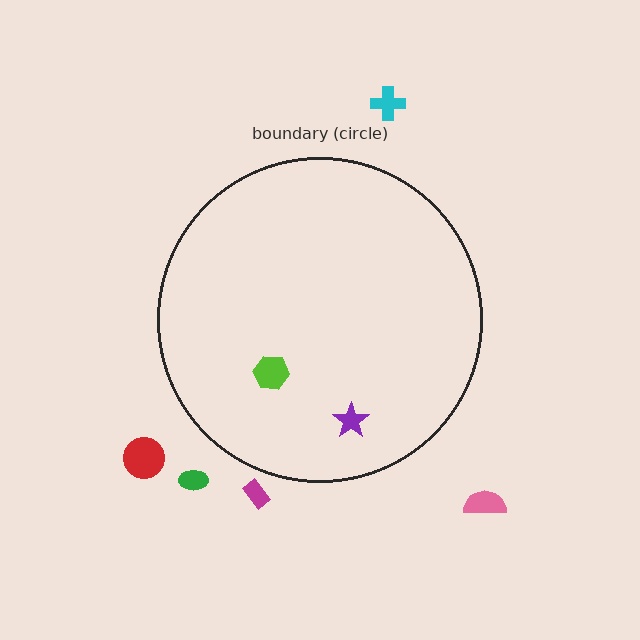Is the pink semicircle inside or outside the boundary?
Outside.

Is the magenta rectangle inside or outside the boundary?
Outside.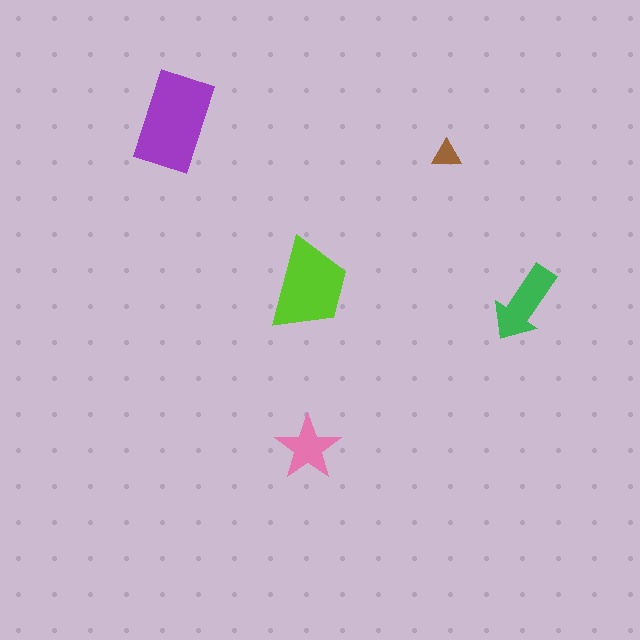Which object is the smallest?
The brown triangle.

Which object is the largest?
The purple rectangle.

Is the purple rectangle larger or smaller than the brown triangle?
Larger.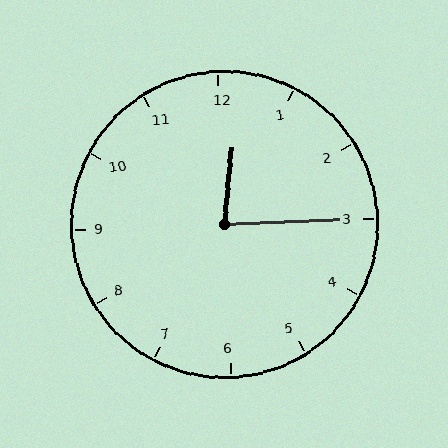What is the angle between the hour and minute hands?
Approximately 82 degrees.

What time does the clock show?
12:15.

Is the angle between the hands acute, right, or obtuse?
It is acute.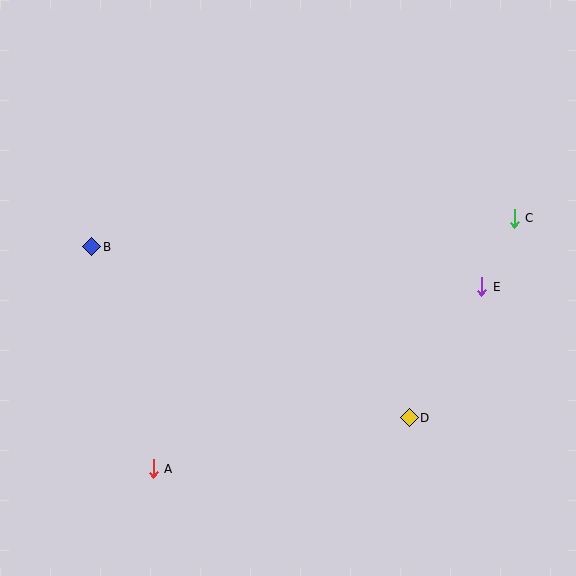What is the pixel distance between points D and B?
The distance between D and B is 360 pixels.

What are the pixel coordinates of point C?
Point C is at (514, 218).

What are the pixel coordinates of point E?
Point E is at (482, 287).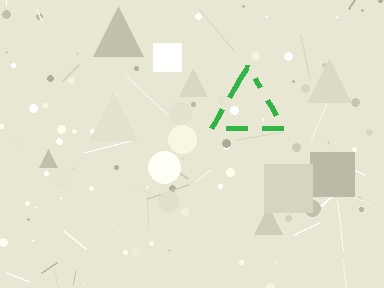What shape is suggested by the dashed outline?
The dashed outline suggests a triangle.